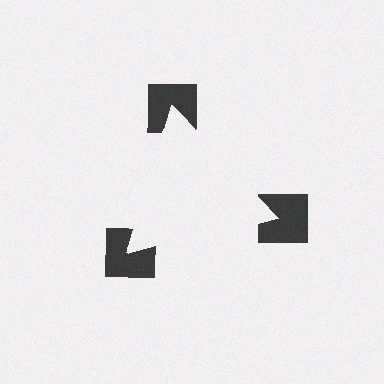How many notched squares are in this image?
There are 3 — one at each vertex of the illusory triangle.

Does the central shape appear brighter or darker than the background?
It typically appears slightly brighter than the background, even though no actual brightness change is drawn.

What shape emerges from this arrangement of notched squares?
An illusory triangle — its edges are inferred from the aligned wedge cuts in the notched squares, not physically drawn.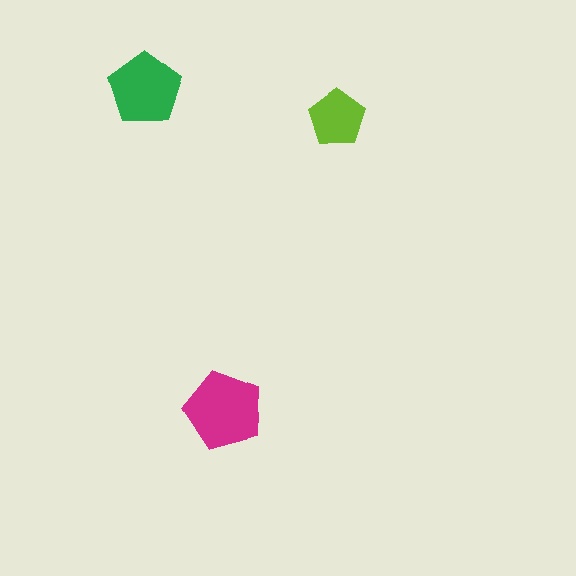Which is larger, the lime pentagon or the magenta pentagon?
The magenta one.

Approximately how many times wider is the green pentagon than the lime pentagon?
About 1.5 times wider.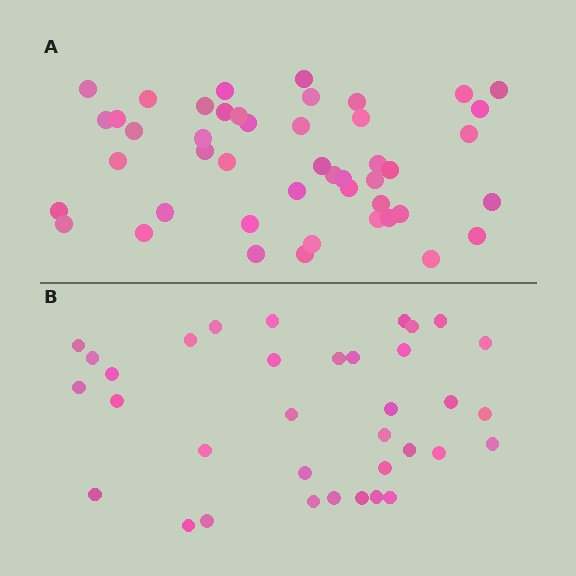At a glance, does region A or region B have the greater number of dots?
Region A (the top region) has more dots.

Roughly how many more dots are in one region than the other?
Region A has roughly 12 or so more dots than region B.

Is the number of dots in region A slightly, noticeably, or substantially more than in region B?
Region A has noticeably more, but not dramatically so. The ratio is roughly 1.3 to 1.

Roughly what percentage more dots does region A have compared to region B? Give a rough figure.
About 30% more.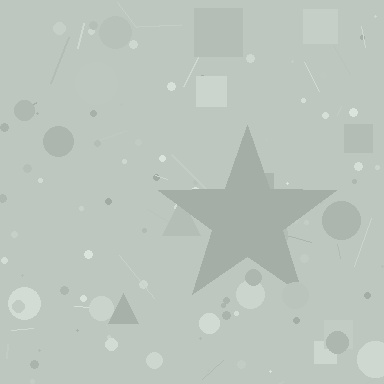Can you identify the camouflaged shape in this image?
The camouflaged shape is a star.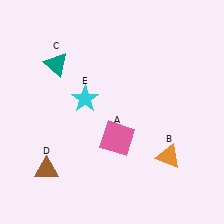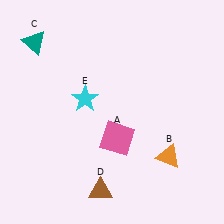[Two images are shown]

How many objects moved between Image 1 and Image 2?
2 objects moved between the two images.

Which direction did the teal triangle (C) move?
The teal triangle (C) moved up.